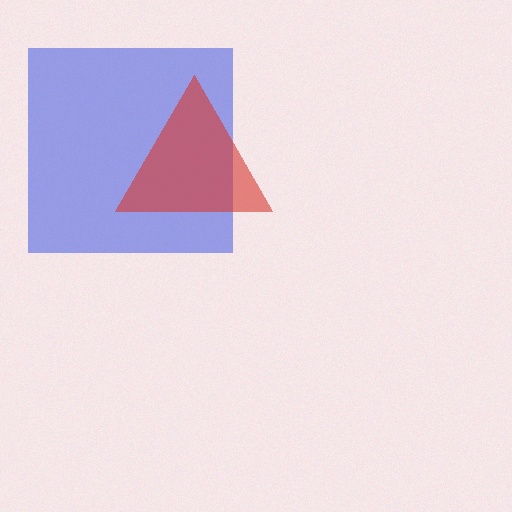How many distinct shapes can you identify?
There are 2 distinct shapes: a blue square, a red triangle.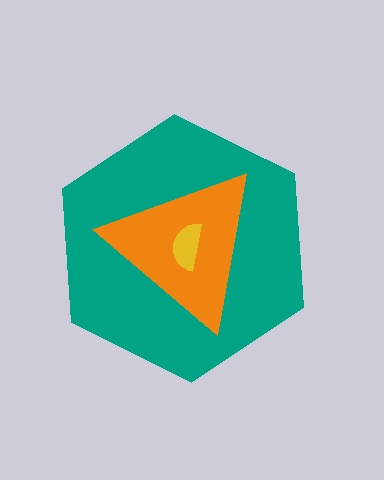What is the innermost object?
The yellow semicircle.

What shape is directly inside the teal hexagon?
The orange triangle.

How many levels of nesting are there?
3.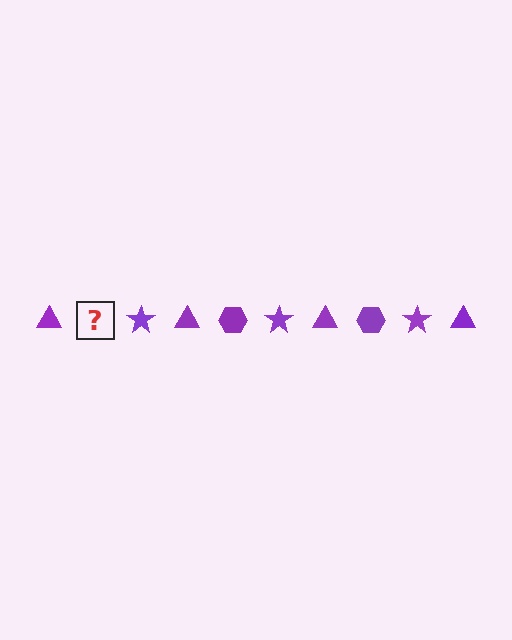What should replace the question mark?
The question mark should be replaced with a purple hexagon.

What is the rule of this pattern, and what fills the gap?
The rule is that the pattern cycles through triangle, hexagon, star shapes in purple. The gap should be filled with a purple hexagon.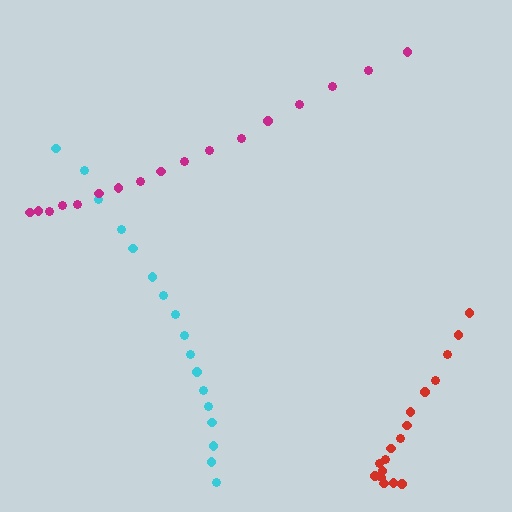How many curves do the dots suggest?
There are 3 distinct paths.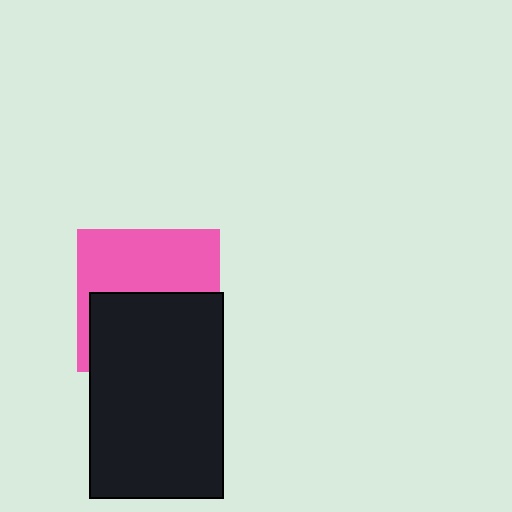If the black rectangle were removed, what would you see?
You would see the complete pink square.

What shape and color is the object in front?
The object in front is a black rectangle.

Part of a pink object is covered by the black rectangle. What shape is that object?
It is a square.